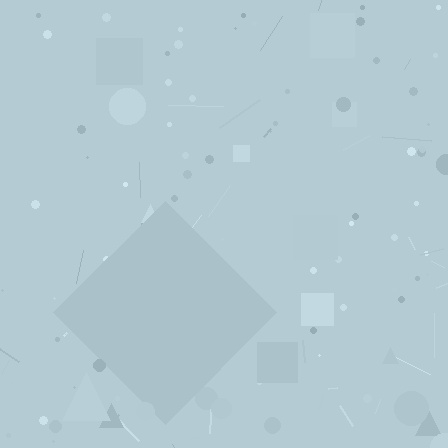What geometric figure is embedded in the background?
A diamond is embedded in the background.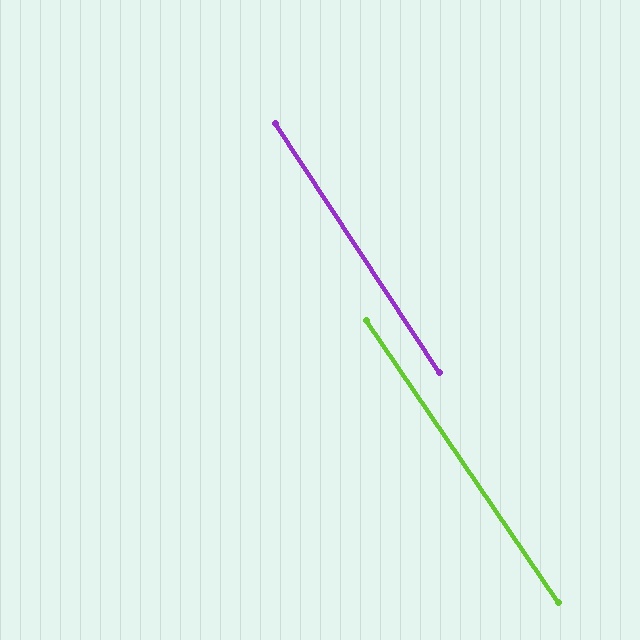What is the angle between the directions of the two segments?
Approximately 1 degree.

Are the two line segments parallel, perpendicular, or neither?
Parallel — their directions differ by only 0.9°.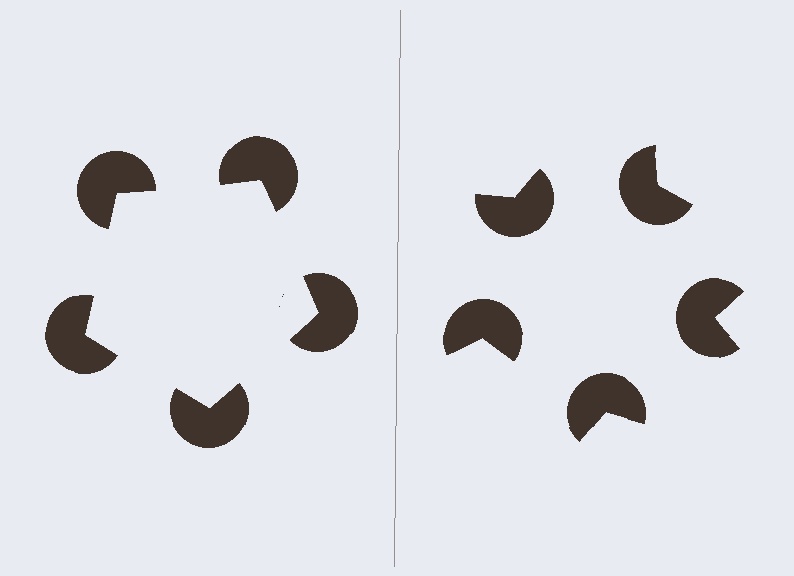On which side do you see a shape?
An illusory pentagon appears on the left side. On the right side the wedge cuts are rotated, so no coherent shape forms.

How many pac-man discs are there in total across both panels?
10 — 5 on each side.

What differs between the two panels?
The pac-man discs are positioned identically on both sides; only the wedge orientations differ. On the left they align to a pentagon; on the right they are misaligned.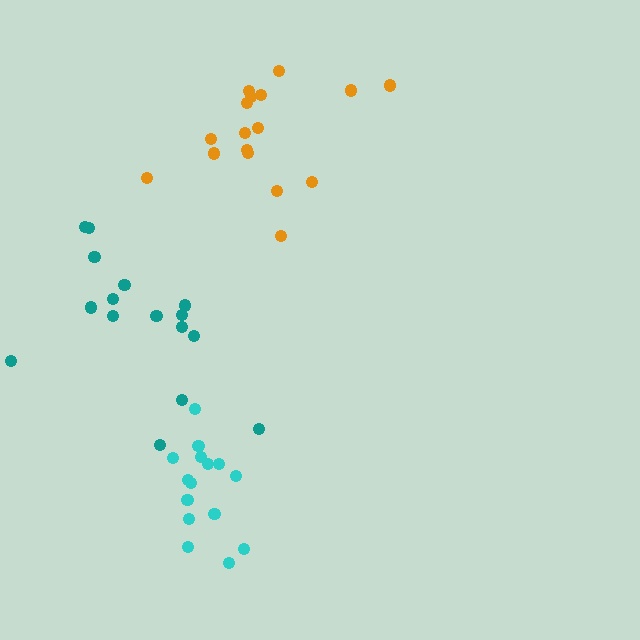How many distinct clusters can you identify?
There are 3 distinct clusters.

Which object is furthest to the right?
The orange cluster is rightmost.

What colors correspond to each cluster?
The clusters are colored: orange, cyan, teal.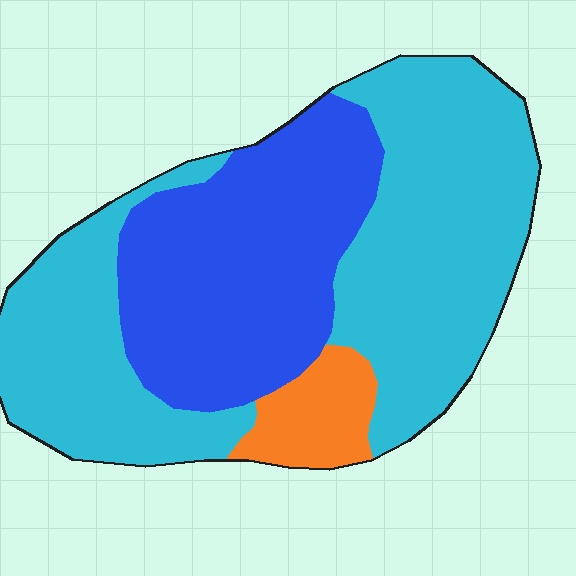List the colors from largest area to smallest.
From largest to smallest: cyan, blue, orange.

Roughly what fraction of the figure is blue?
Blue takes up about one third (1/3) of the figure.